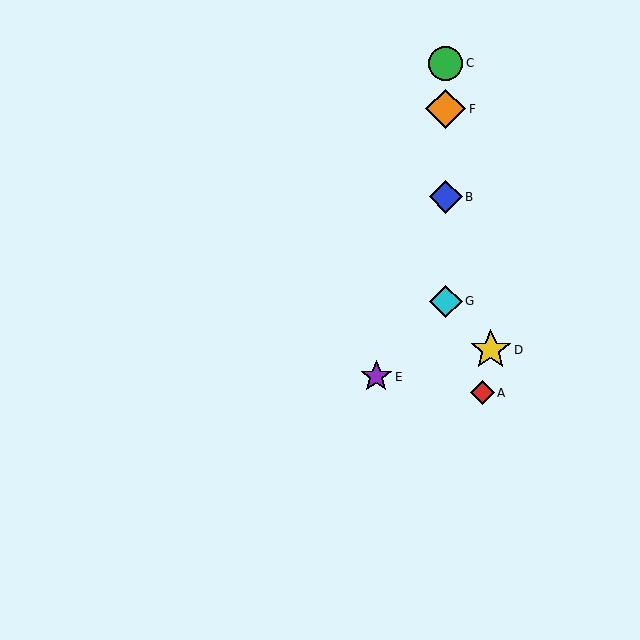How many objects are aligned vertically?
4 objects (B, C, F, G) are aligned vertically.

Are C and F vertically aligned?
Yes, both are at x≈446.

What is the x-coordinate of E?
Object E is at x≈376.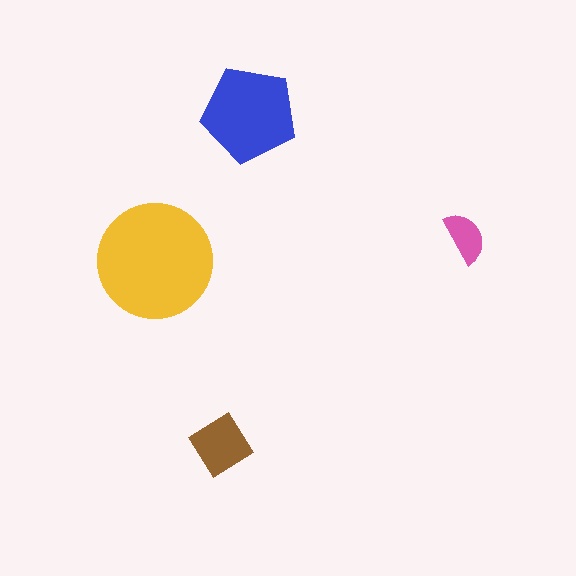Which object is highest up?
The blue pentagon is topmost.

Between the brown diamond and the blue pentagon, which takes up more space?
The blue pentagon.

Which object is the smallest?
The pink semicircle.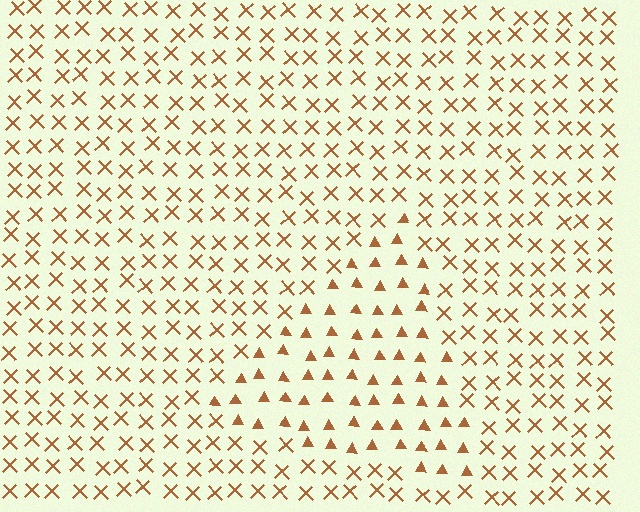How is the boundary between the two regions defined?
The boundary is defined by a change in element shape: triangles inside vs. X marks outside. All elements share the same color and spacing.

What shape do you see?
I see a triangle.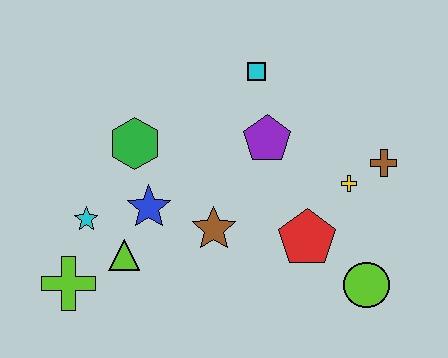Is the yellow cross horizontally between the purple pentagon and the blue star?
No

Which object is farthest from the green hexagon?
The lime circle is farthest from the green hexagon.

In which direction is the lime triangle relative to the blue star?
The lime triangle is below the blue star.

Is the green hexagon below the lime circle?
No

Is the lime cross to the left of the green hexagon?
Yes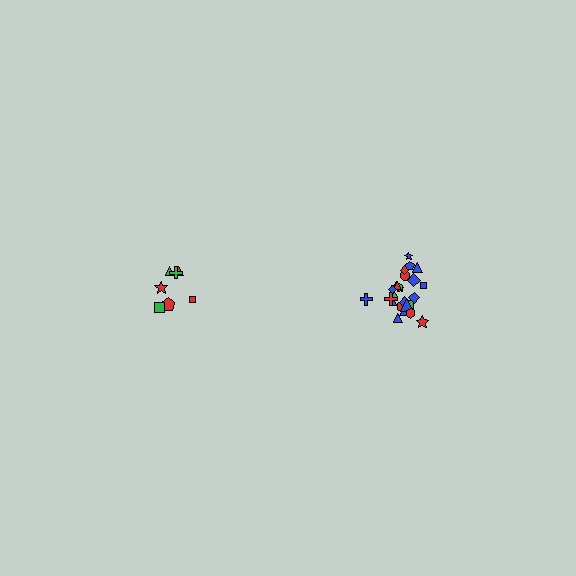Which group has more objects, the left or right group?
The right group.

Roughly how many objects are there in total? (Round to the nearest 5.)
Roughly 30 objects in total.